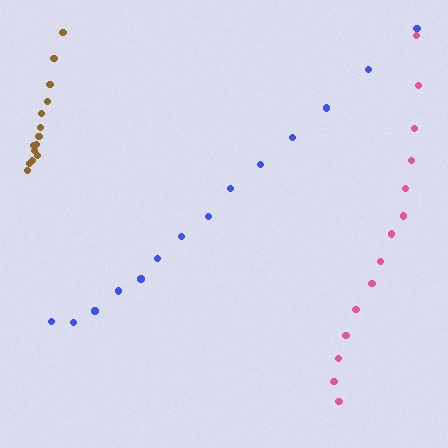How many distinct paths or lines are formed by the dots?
There are 3 distinct paths.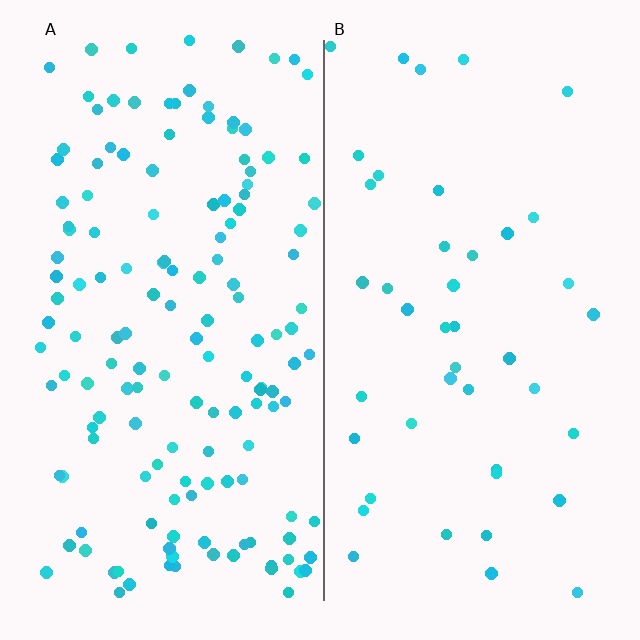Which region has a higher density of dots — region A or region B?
A (the left).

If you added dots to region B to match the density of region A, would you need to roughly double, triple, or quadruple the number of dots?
Approximately triple.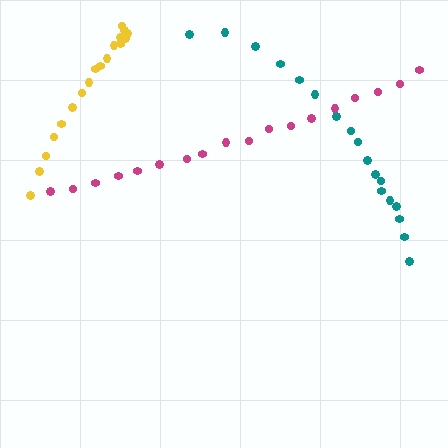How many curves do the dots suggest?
There are 3 distinct paths.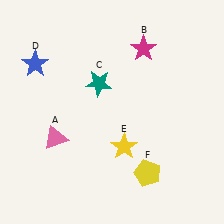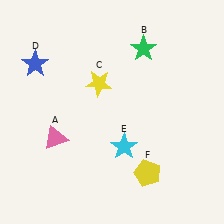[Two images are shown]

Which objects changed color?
B changed from magenta to green. C changed from teal to yellow. E changed from yellow to cyan.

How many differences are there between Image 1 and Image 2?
There are 3 differences between the two images.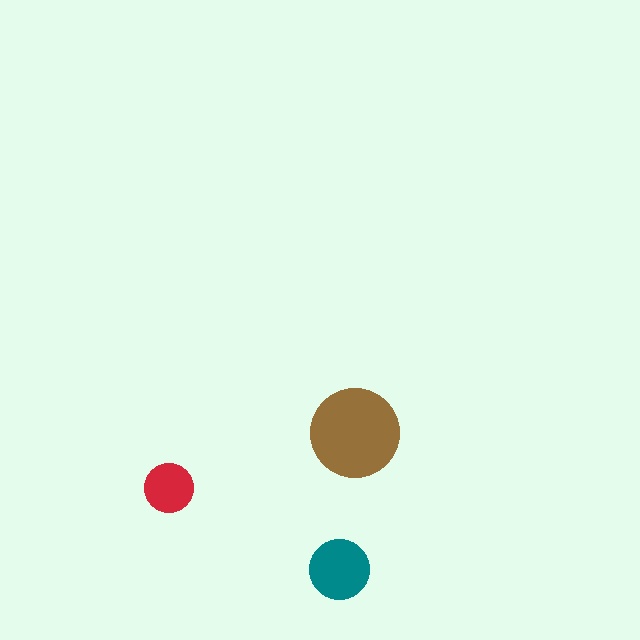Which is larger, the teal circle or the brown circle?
The brown one.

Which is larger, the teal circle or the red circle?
The teal one.